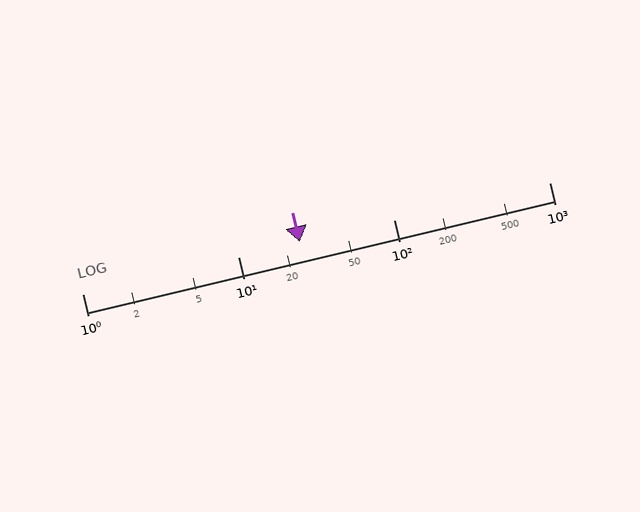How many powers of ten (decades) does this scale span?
The scale spans 3 decades, from 1 to 1000.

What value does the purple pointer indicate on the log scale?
The pointer indicates approximately 25.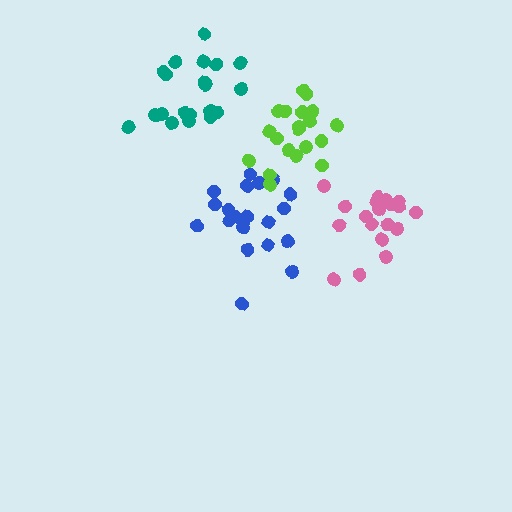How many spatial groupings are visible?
There are 4 spatial groupings.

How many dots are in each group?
Group 1: 21 dots, Group 2: 19 dots, Group 3: 20 dots, Group 4: 20 dots (80 total).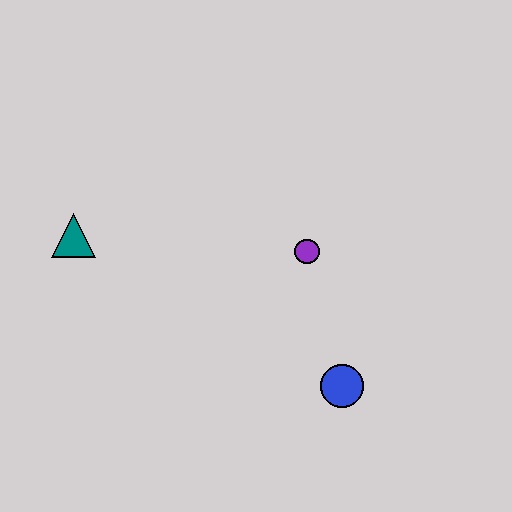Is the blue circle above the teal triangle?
No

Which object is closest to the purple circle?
The blue circle is closest to the purple circle.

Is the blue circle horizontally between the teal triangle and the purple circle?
No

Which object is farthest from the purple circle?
The teal triangle is farthest from the purple circle.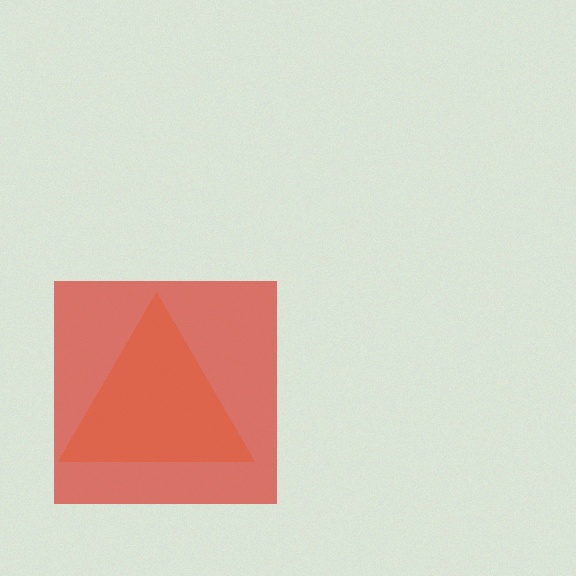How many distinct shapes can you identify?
There are 2 distinct shapes: an orange triangle, a red square.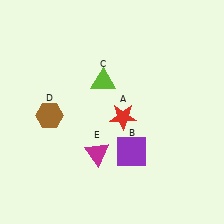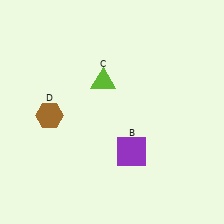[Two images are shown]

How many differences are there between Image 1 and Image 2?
There are 2 differences between the two images.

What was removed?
The magenta triangle (E), the red star (A) were removed in Image 2.